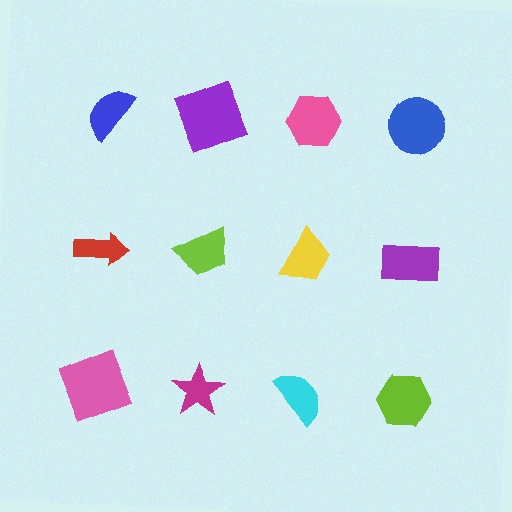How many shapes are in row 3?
4 shapes.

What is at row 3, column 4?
A lime hexagon.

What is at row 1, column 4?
A blue circle.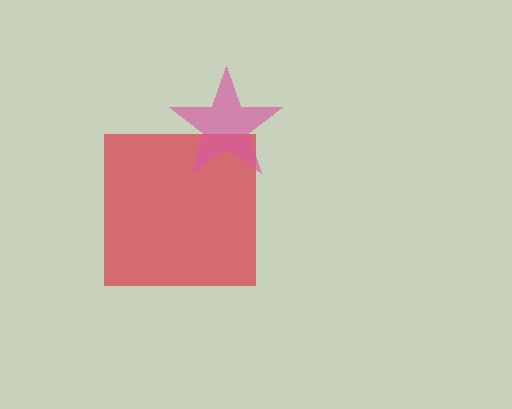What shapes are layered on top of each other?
The layered shapes are: a red square, a pink star.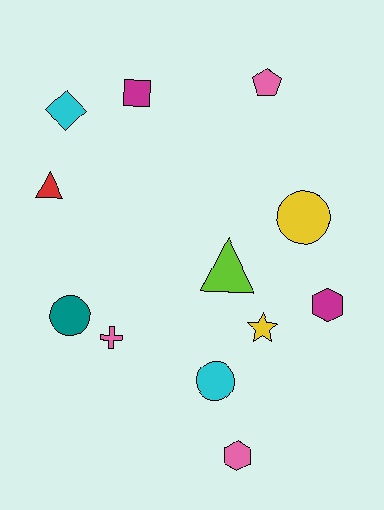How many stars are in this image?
There is 1 star.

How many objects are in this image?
There are 12 objects.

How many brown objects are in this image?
There are no brown objects.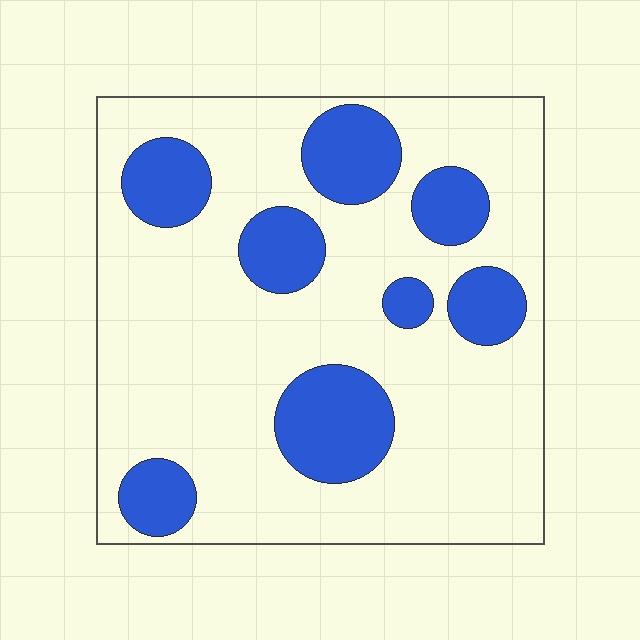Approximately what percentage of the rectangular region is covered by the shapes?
Approximately 25%.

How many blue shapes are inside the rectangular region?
8.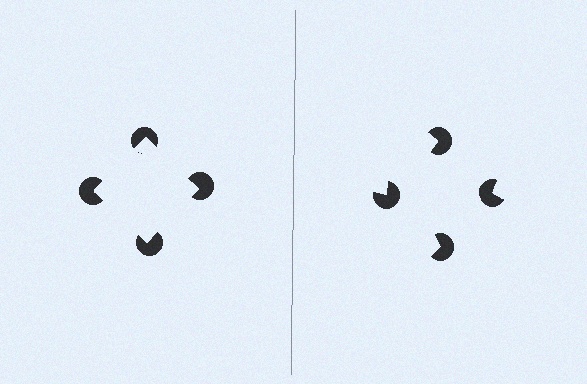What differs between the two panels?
The pac-man discs are positioned identically on both sides; only the wedge orientations differ. On the left they align to a square; on the right they are misaligned.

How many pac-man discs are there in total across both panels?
8 — 4 on each side.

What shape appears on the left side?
An illusory square.